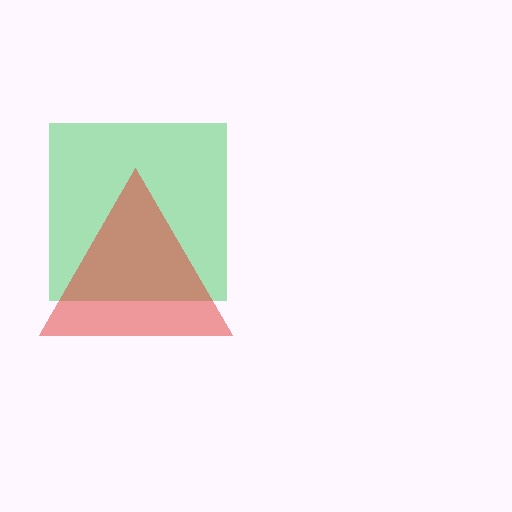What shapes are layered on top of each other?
The layered shapes are: a green square, a red triangle.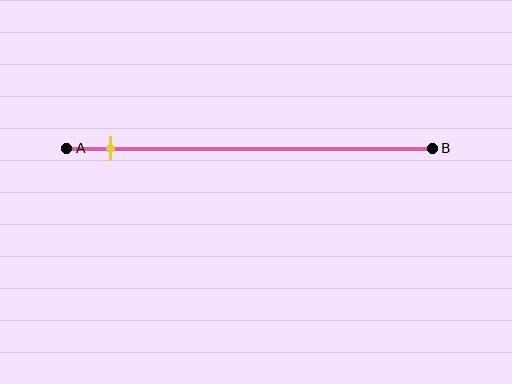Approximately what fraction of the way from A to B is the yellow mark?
The yellow mark is approximately 10% of the way from A to B.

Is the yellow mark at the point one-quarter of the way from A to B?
No, the mark is at about 10% from A, not at the 25% one-quarter point.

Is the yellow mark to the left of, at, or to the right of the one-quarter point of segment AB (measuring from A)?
The yellow mark is to the left of the one-quarter point of segment AB.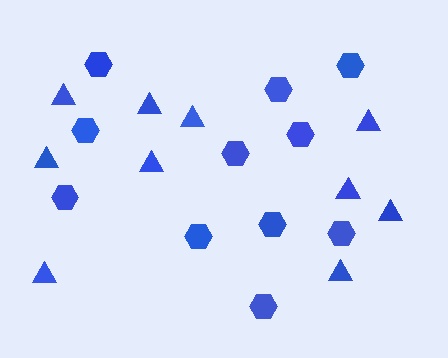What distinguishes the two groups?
There are 2 groups: one group of hexagons (11) and one group of triangles (10).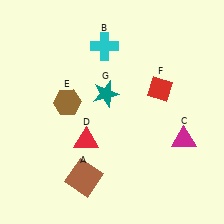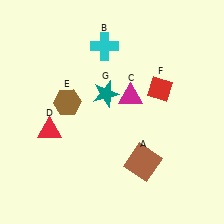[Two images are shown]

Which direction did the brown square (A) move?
The brown square (A) moved right.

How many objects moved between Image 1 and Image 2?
3 objects moved between the two images.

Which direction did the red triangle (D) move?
The red triangle (D) moved left.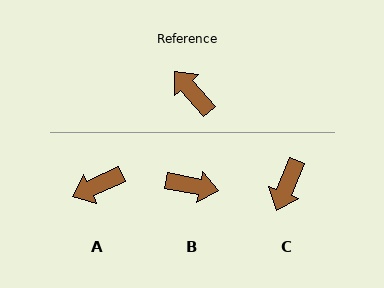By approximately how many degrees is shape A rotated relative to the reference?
Approximately 74 degrees counter-clockwise.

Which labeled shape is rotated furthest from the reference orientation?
B, about 142 degrees away.